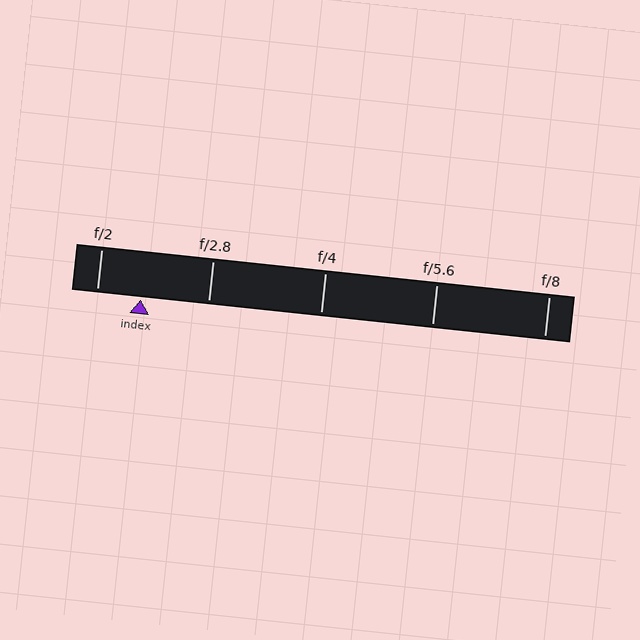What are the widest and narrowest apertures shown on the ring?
The widest aperture shown is f/2 and the narrowest is f/8.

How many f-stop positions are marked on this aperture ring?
There are 5 f-stop positions marked.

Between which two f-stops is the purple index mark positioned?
The index mark is between f/2 and f/2.8.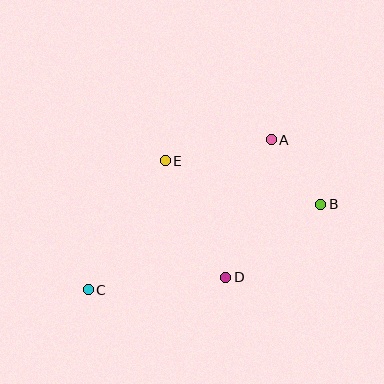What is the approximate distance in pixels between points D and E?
The distance between D and E is approximately 131 pixels.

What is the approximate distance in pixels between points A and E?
The distance between A and E is approximately 108 pixels.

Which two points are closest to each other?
Points A and B are closest to each other.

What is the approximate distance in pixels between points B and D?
The distance between B and D is approximately 120 pixels.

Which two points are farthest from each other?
Points B and C are farthest from each other.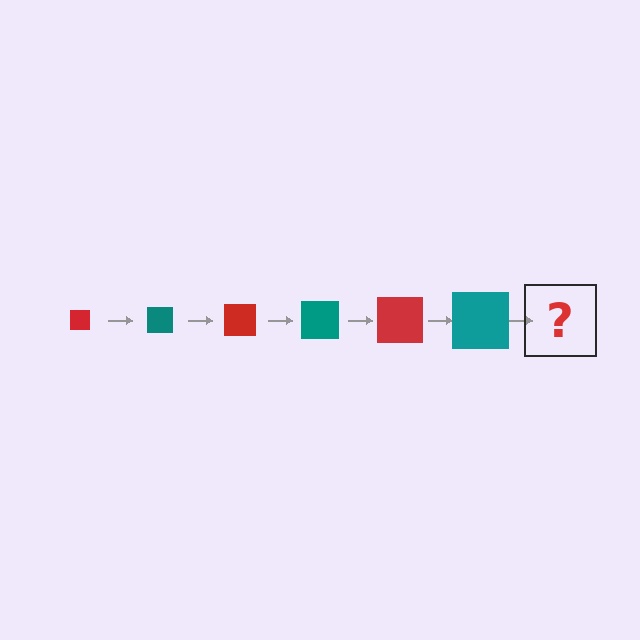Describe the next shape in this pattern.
It should be a red square, larger than the previous one.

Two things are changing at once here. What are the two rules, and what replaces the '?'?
The two rules are that the square grows larger each step and the color cycles through red and teal. The '?' should be a red square, larger than the previous one.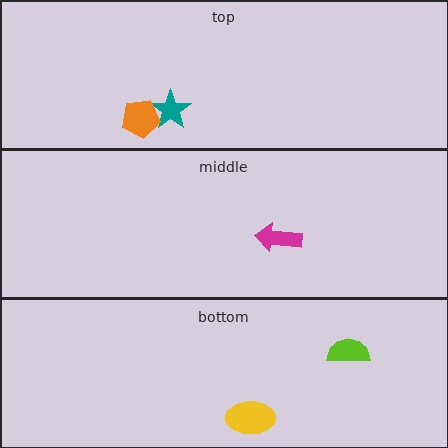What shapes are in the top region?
The teal star, the orange pentagon.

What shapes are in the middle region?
The magenta arrow.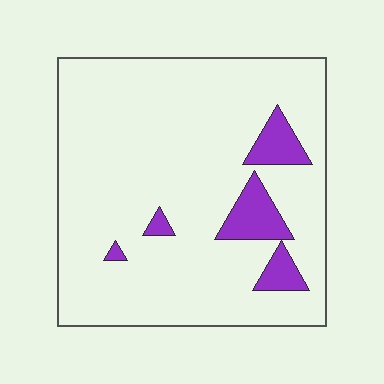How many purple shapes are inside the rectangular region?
5.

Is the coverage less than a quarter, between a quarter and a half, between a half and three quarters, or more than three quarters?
Less than a quarter.